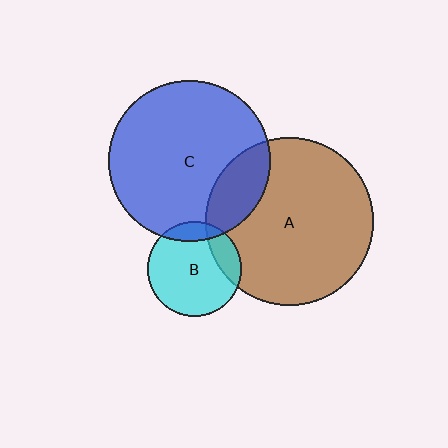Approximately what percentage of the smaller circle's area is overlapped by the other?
Approximately 20%.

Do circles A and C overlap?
Yes.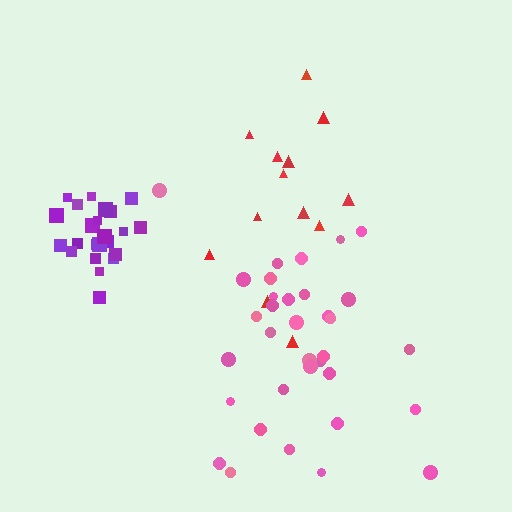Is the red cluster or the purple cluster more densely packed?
Purple.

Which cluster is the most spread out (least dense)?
Red.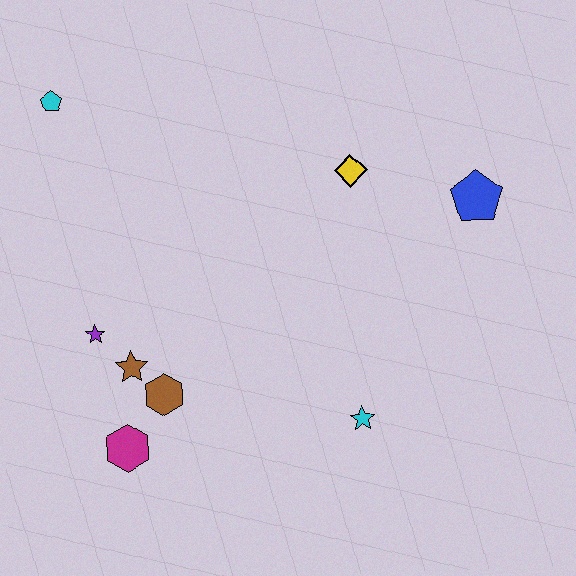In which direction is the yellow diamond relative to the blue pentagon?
The yellow diamond is to the left of the blue pentagon.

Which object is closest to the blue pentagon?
The yellow diamond is closest to the blue pentagon.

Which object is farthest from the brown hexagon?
The blue pentagon is farthest from the brown hexagon.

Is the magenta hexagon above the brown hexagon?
No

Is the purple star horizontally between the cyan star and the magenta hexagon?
No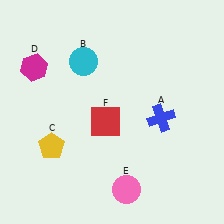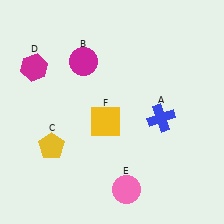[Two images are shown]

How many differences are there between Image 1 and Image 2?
There are 2 differences between the two images.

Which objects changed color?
B changed from cyan to magenta. F changed from red to yellow.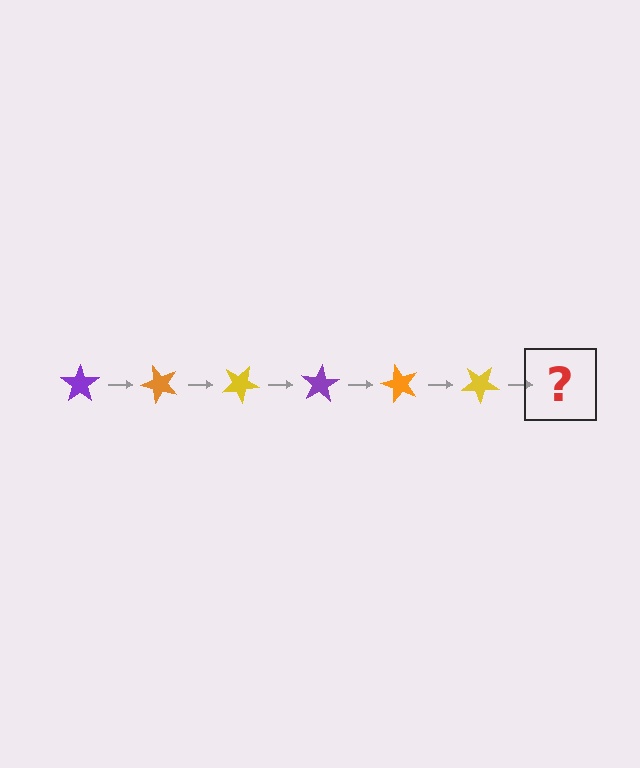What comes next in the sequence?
The next element should be a purple star, rotated 300 degrees from the start.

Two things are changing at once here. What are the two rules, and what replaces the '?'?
The two rules are that it rotates 50 degrees each step and the color cycles through purple, orange, and yellow. The '?' should be a purple star, rotated 300 degrees from the start.